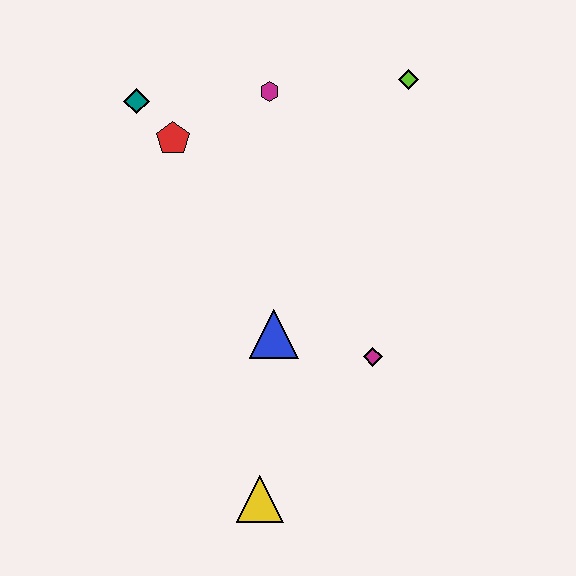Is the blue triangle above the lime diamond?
No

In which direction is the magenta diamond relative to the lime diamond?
The magenta diamond is below the lime diamond.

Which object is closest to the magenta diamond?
The blue triangle is closest to the magenta diamond.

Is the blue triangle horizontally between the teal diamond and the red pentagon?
No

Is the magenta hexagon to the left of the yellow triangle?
No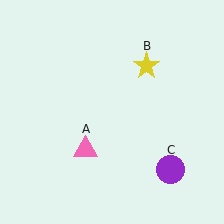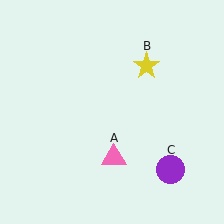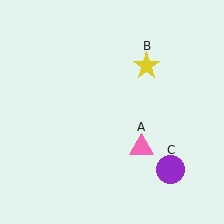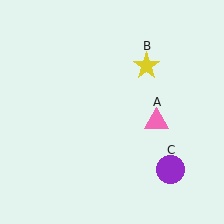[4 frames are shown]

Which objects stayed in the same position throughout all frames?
Yellow star (object B) and purple circle (object C) remained stationary.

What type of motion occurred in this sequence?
The pink triangle (object A) rotated counterclockwise around the center of the scene.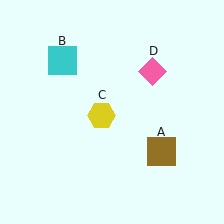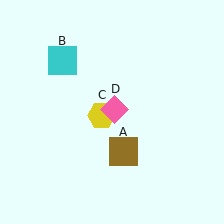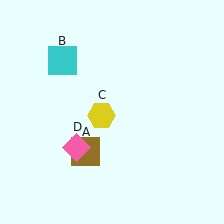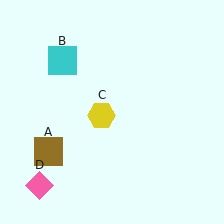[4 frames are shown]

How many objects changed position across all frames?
2 objects changed position: brown square (object A), pink diamond (object D).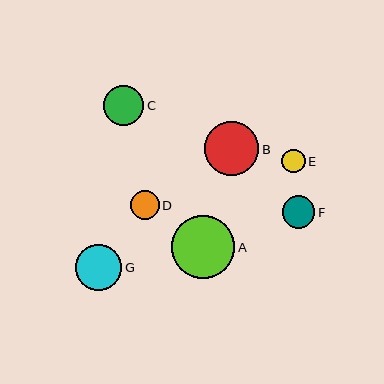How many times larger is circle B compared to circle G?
Circle B is approximately 1.2 times the size of circle G.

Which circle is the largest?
Circle A is the largest with a size of approximately 63 pixels.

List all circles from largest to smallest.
From largest to smallest: A, B, G, C, F, D, E.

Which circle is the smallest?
Circle E is the smallest with a size of approximately 24 pixels.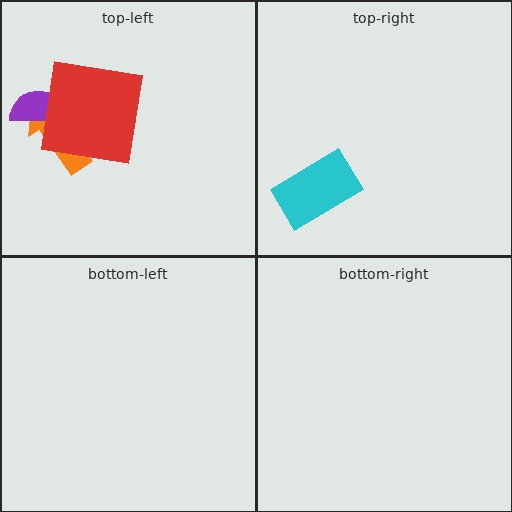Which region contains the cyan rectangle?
The top-right region.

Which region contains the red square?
The top-left region.